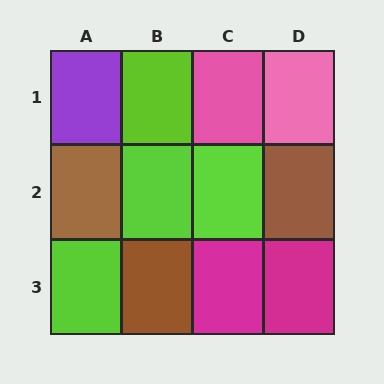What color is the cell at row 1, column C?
Pink.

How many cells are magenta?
2 cells are magenta.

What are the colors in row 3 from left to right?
Lime, brown, magenta, magenta.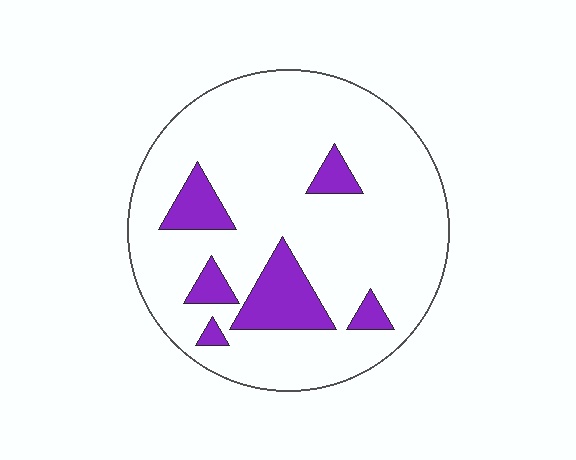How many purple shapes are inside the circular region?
6.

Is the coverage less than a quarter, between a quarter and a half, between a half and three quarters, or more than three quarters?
Less than a quarter.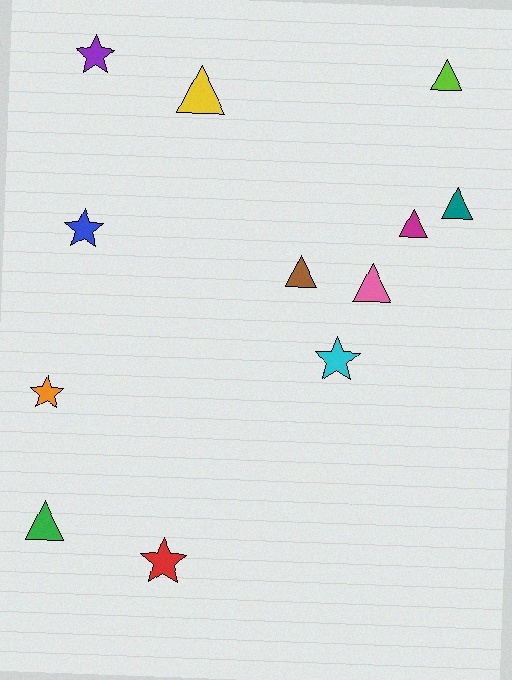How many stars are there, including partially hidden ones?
There are 5 stars.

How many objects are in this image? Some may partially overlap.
There are 12 objects.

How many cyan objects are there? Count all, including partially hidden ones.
There is 1 cyan object.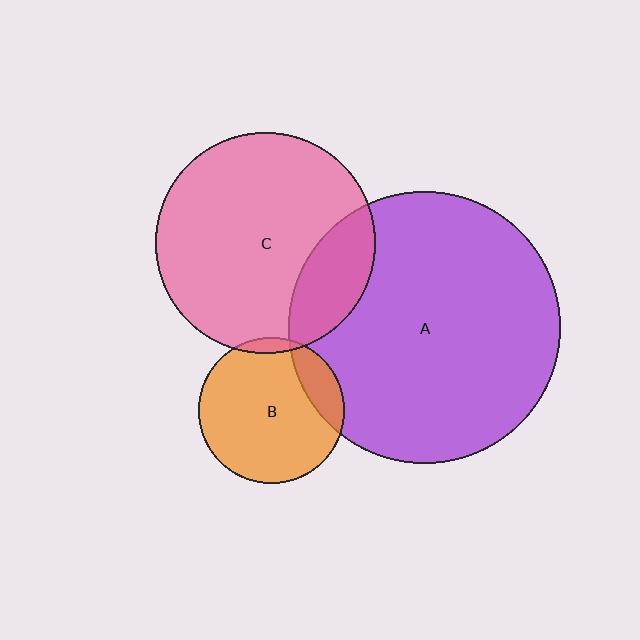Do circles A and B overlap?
Yes.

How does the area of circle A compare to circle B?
Approximately 3.5 times.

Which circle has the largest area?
Circle A (purple).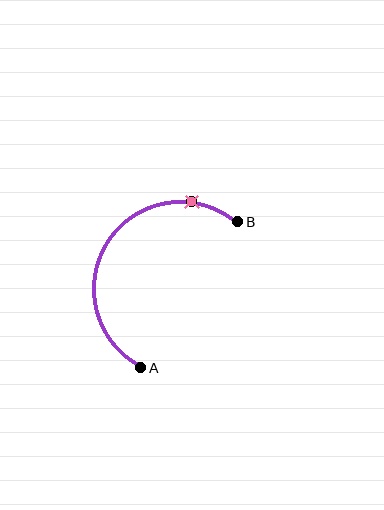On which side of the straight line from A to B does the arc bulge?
The arc bulges to the left of the straight line connecting A and B.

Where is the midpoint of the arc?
The arc midpoint is the point on the curve farthest from the straight line joining A and B. It sits to the left of that line.